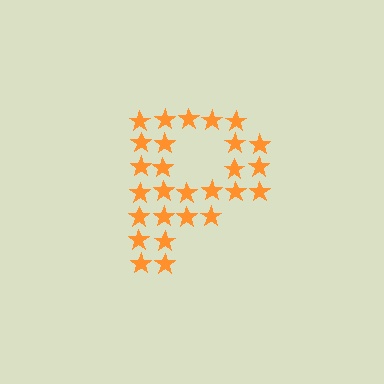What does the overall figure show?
The overall figure shows the letter P.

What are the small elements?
The small elements are stars.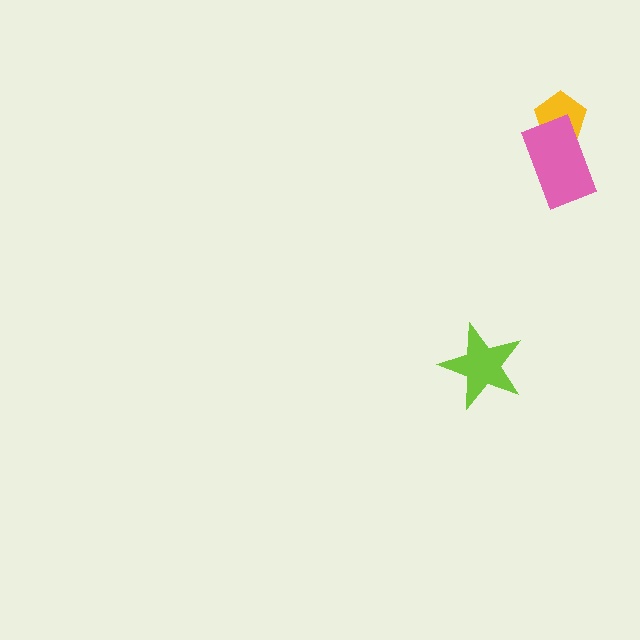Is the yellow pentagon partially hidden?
Yes, it is partially covered by another shape.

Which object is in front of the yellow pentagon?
The pink rectangle is in front of the yellow pentagon.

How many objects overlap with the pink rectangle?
1 object overlaps with the pink rectangle.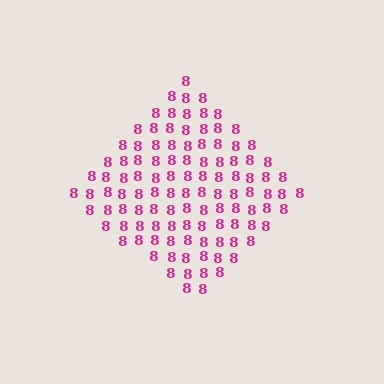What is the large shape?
The large shape is a diamond.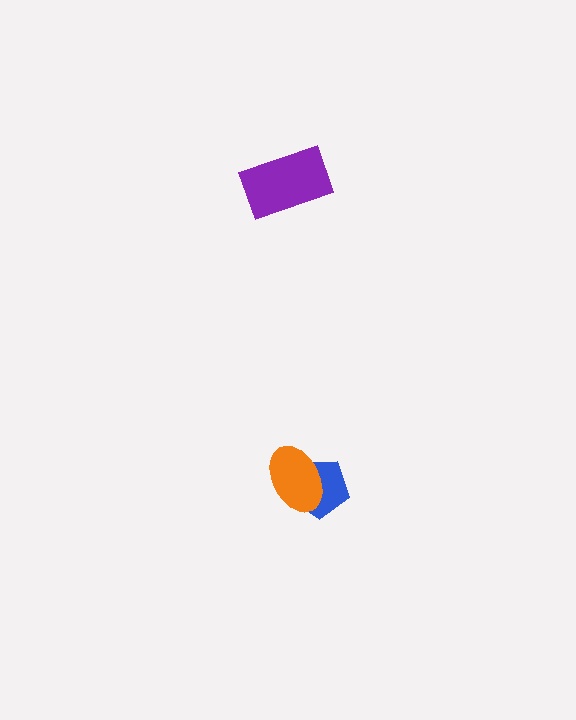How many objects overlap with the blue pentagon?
1 object overlaps with the blue pentagon.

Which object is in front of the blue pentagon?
The orange ellipse is in front of the blue pentagon.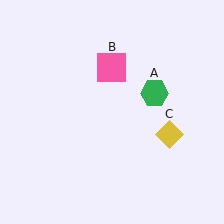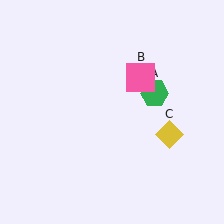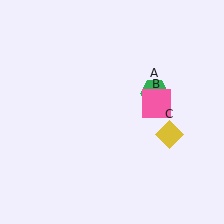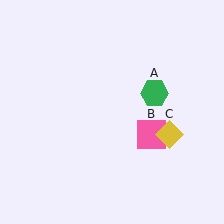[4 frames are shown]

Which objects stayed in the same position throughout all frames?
Green hexagon (object A) and yellow diamond (object C) remained stationary.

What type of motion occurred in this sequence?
The pink square (object B) rotated clockwise around the center of the scene.